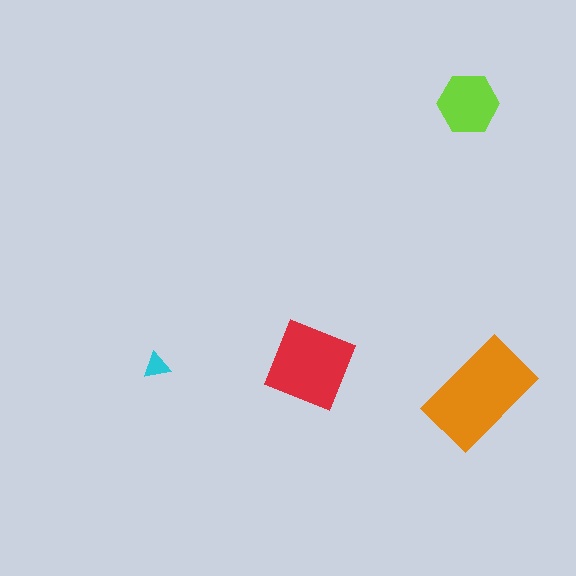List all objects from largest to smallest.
The orange rectangle, the red diamond, the lime hexagon, the cyan triangle.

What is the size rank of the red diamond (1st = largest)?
2nd.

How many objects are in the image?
There are 4 objects in the image.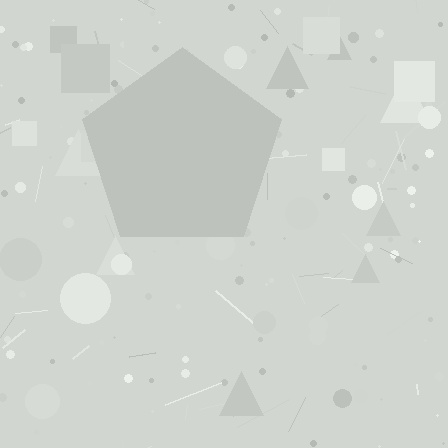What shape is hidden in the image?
A pentagon is hidden in the image.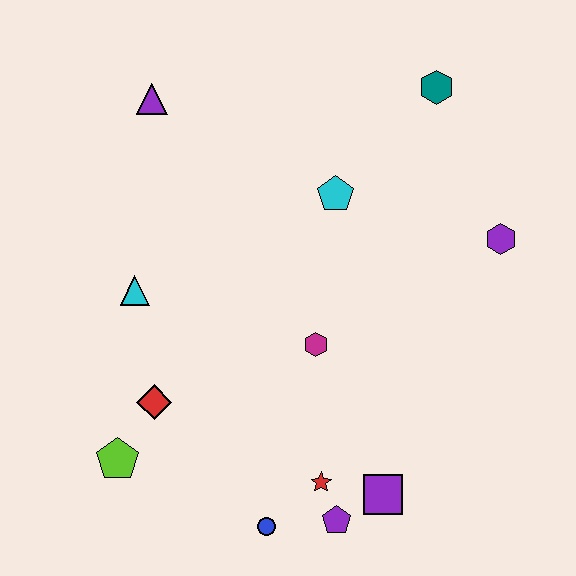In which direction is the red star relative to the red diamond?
The red star is to the right of the red diamond.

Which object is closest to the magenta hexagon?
The red star is closest to the magenta hexagon.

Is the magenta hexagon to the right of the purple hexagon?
No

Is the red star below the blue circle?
No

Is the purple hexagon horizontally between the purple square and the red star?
No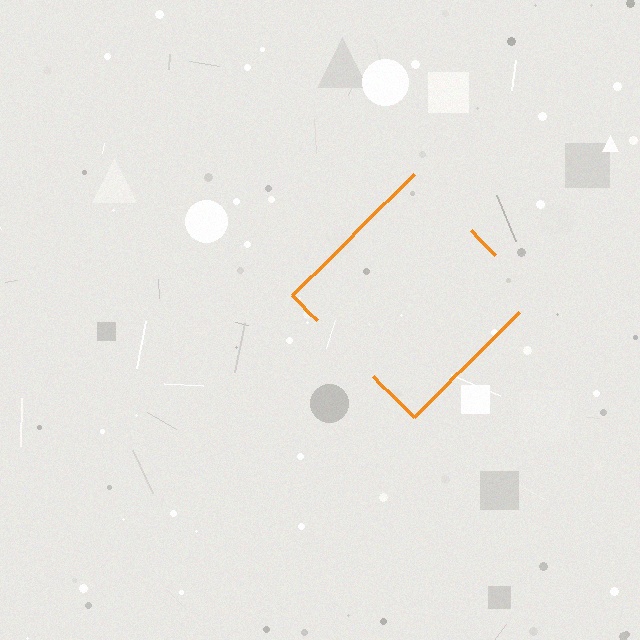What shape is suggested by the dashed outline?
The dashed outline suggests a diamond.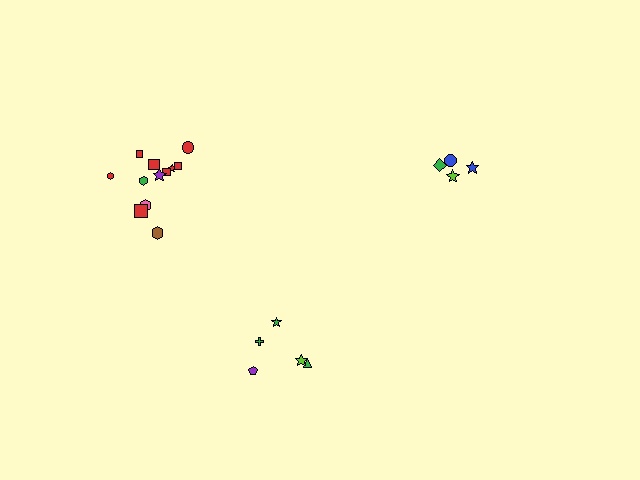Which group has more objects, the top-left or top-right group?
The top-left group.